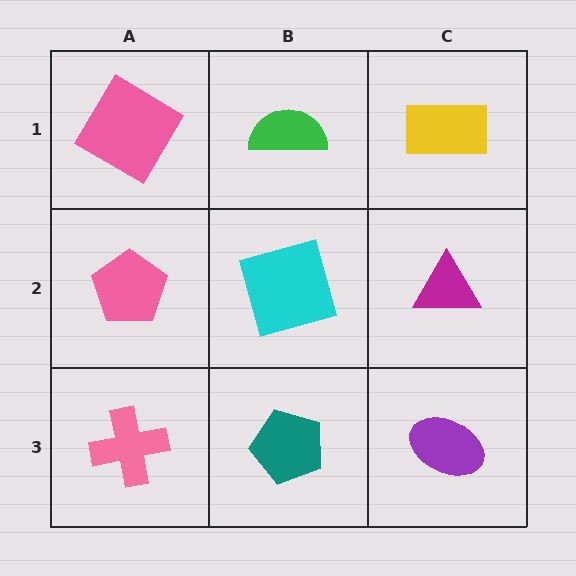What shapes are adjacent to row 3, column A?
A pink pentagon (row 2, column A), a teal pentagon (row 3, column B).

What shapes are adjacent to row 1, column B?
A cyan square (row 2, column B), a pink diamond (row 1, column A), a yellow rectangle (row 1, column C).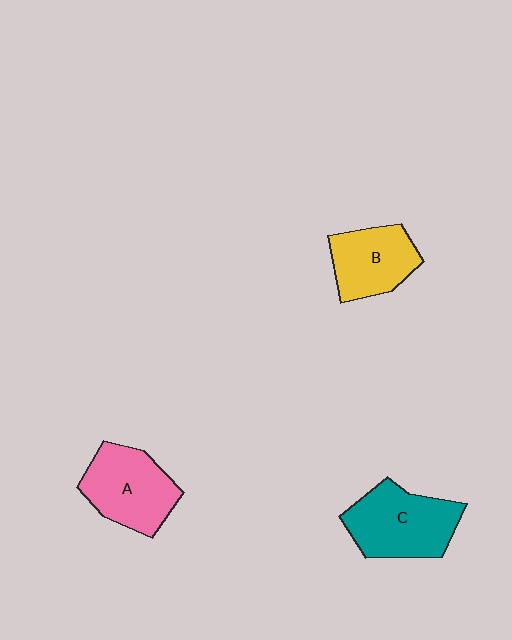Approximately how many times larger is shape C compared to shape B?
Approximately 1.3 times.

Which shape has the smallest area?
Shape B (yellow).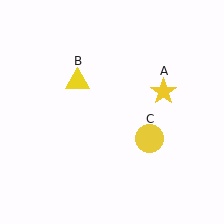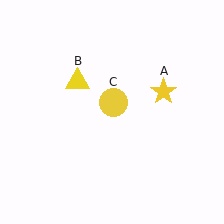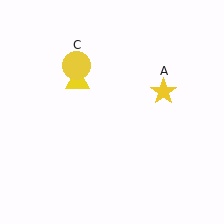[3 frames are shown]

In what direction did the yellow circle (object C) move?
The yellow circle (object C) moved up and to the left.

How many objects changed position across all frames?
1 object changed position: yellow circle (object C).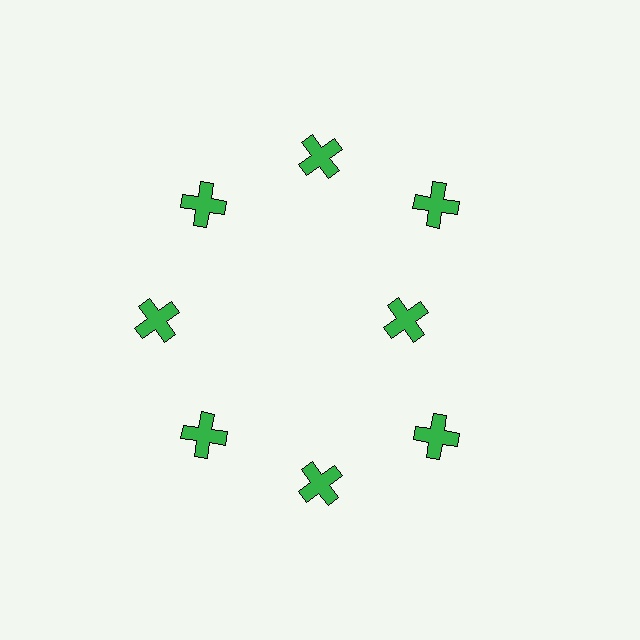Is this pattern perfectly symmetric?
No. The 8 green crosses are arranged in a ring, but one element near the 3 o'clock position is pulled inward toward the center, breaking the 8-fold rotational symmetry.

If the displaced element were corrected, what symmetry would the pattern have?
It would have 8-fold rotational symmetry — the pattern would map onto itself every 45 degrees.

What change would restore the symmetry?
The symmetry would be restored by moving it outward, back onto the ring so that all 8 crosses sit at equal angles and equal distance from the center.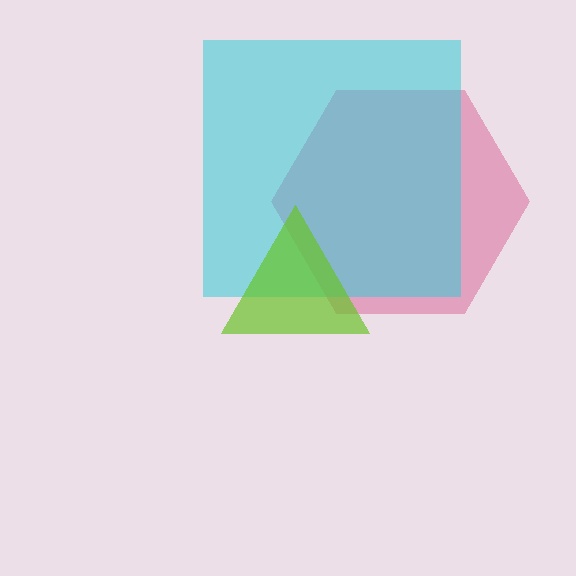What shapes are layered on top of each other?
The layered shapes are: a pink hexagon, a cyan square, a lime triangle.